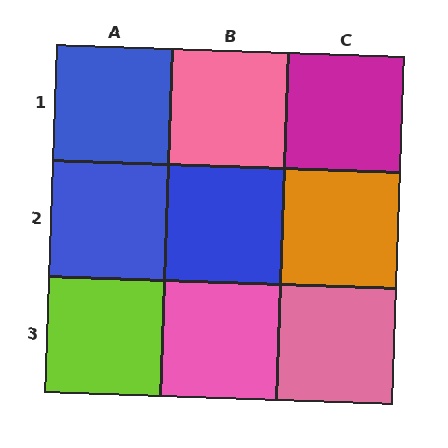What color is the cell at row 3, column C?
Pink.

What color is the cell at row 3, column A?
Lime.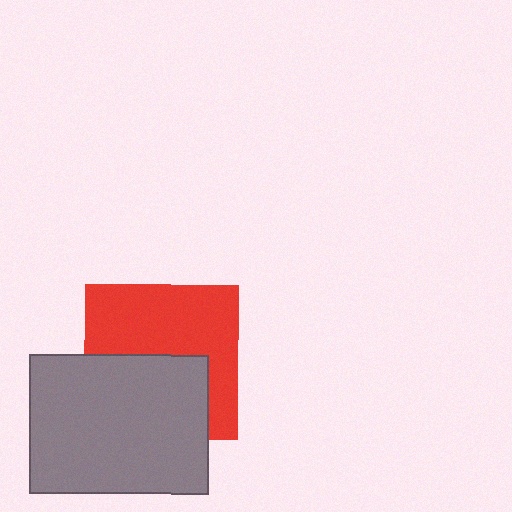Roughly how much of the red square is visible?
About half of it is visible (roughly 56%).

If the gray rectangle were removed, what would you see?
You would see the complete red square.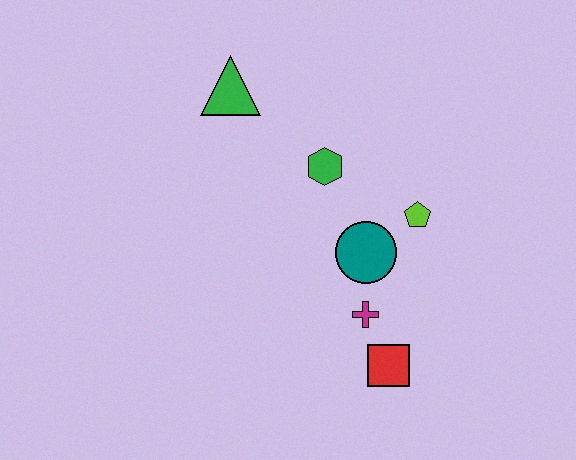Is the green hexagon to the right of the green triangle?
Yes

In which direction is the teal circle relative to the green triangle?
The teal circle is below the green triangle.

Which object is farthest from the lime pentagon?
The green triangle is farthest from the lime pentagon.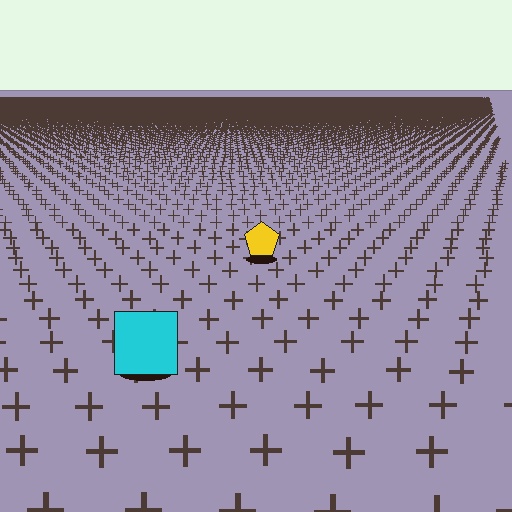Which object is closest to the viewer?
The cyan square is closest. The texture marks near it are larger and more spread out.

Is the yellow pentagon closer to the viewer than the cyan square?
No. The cyan square is closer — you can tell from the texture gradient: the ground texture is coarser near it.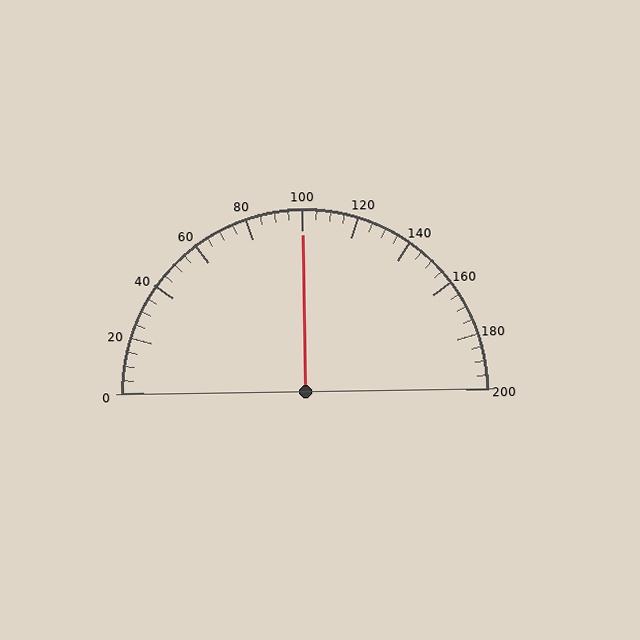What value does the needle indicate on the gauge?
The needle indicates approximately 100.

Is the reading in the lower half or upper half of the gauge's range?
The reading is in the upper half of the range (0 to 200).